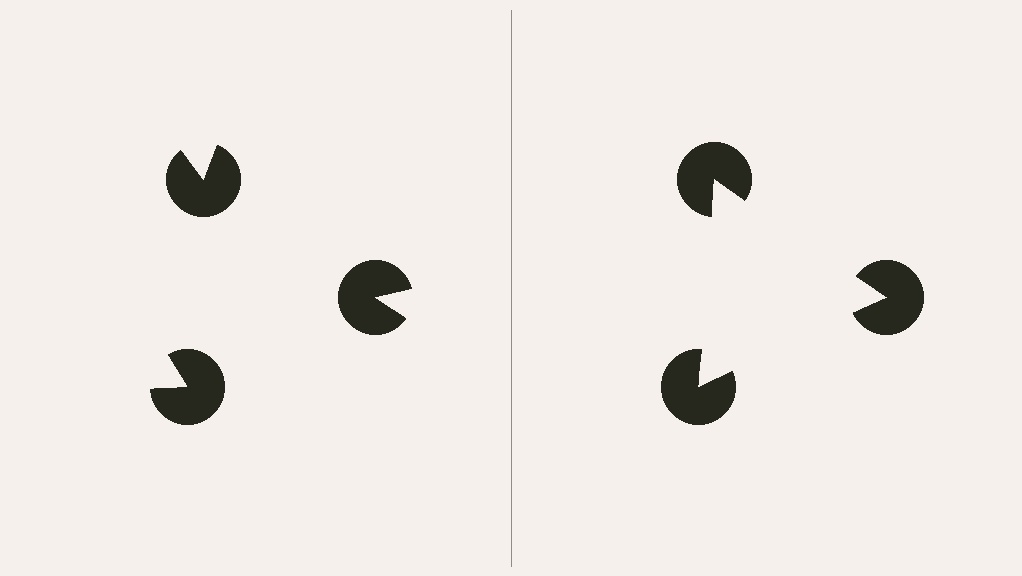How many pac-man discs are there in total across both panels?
6 — 3 on each side.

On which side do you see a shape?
An illusory triangle appears on the right side. On the left side the wedge cuts are rotated, so no coherent shape forms.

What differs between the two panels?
The pac-man discs are positioned identically on both sides; only the wedge orientations differ. On the right they align to a triangle; on the left they are misaligned.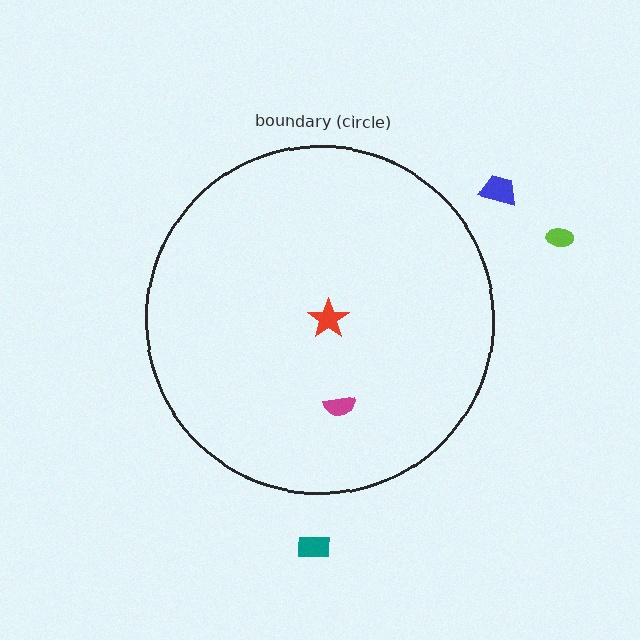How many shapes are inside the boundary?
2 inside, 3 outside.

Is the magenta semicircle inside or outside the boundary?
Inside.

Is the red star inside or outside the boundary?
Inside.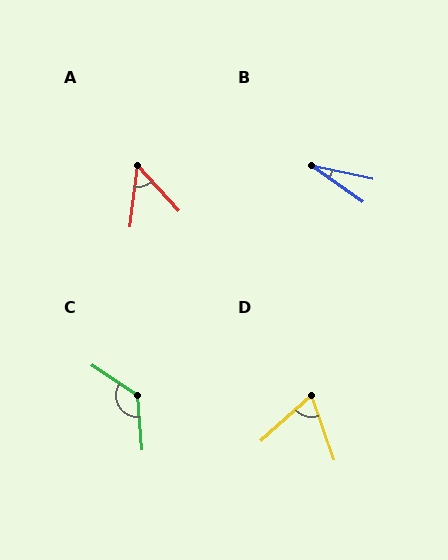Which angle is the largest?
C, at approximately 129 degrees.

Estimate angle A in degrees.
Approximately 49 degrees.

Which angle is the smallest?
B, at approximately 23 degrees.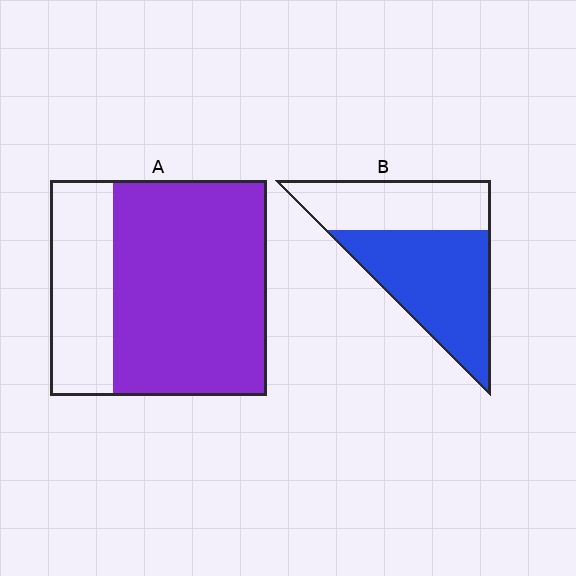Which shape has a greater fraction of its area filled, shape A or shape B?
Shape A.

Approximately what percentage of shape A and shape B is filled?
A is approximately 70% and B is approximately 60%.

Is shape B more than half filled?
Yes.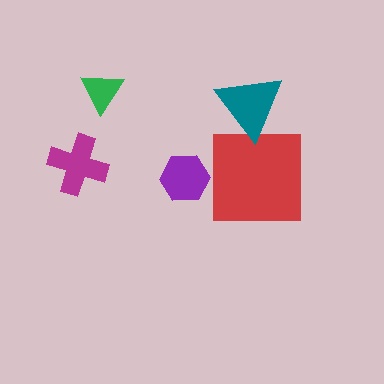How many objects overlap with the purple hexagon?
0 objects overlap with the purple hexagon.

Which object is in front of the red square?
The teal triangle is in front of the red square.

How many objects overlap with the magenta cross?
0 objects overlap with the magenta cross.